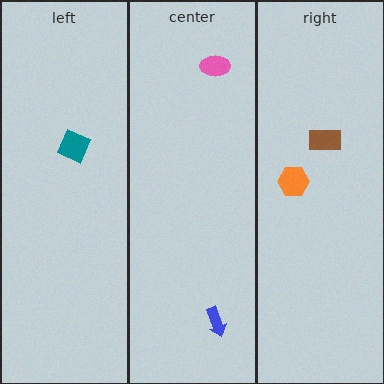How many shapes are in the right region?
2.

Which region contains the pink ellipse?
The center region.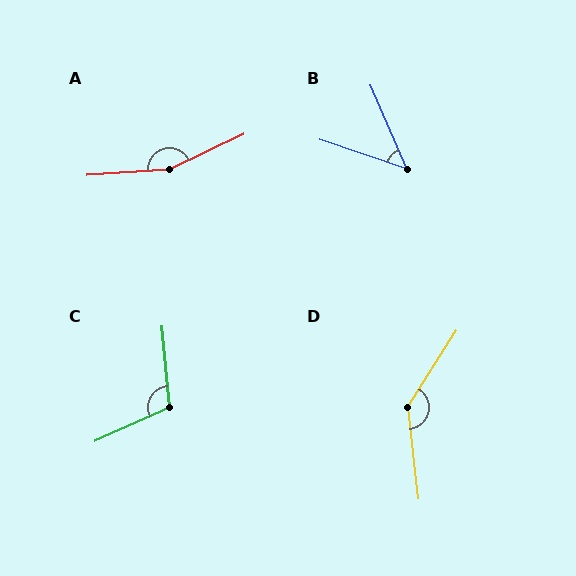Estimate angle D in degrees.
Approximately 141 degrees.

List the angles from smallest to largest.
B (48°), C (109°), D (141°), A (159°).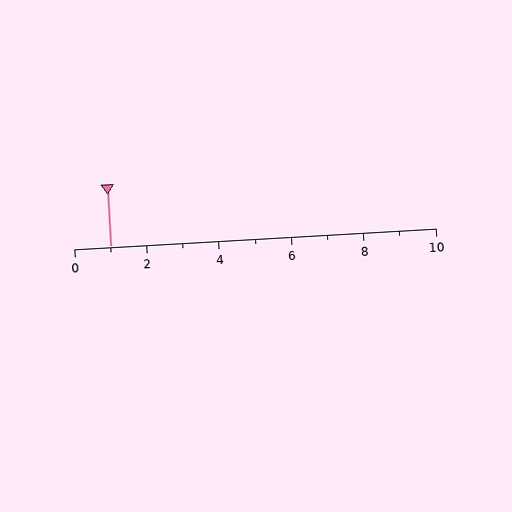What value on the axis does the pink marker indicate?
The marker indicates approximately 1.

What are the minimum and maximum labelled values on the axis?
The axis runs from 0 to 10.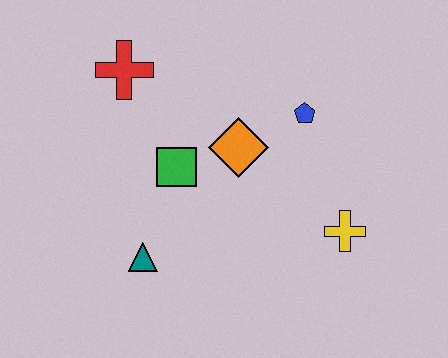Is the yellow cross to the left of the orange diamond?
No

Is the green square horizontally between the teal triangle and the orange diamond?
Yes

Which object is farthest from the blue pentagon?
The teal triangle is farthest from the blue pentagon.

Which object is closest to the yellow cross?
The blue pentagon is closest to the yellow cross.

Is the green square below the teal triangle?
No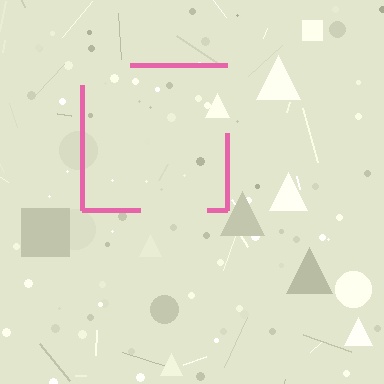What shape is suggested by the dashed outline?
The dashed outline suggests a square.